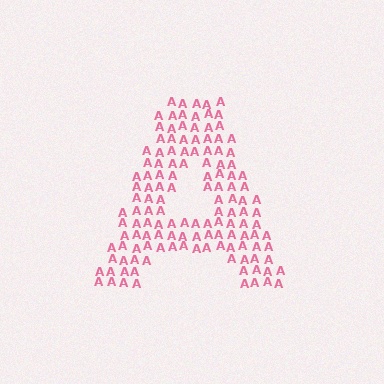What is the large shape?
The large shape is the letter A.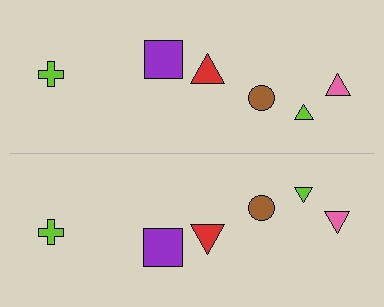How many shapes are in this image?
There are 12 shapes in this image.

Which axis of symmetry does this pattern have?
The pattern has a horizontal axis of symmetry running through the center of the image.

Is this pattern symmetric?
Yes, this pattern has bilateral (reflection) symmetry.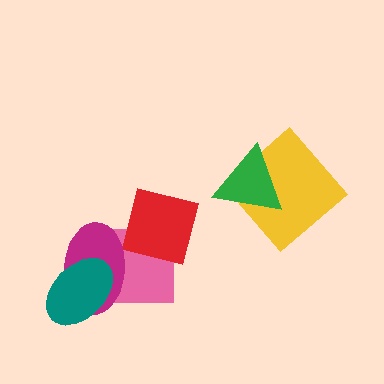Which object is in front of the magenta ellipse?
The teal ellipse is in front of the magenta ellipse.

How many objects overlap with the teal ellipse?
2 objects overlap with the teal ellipse.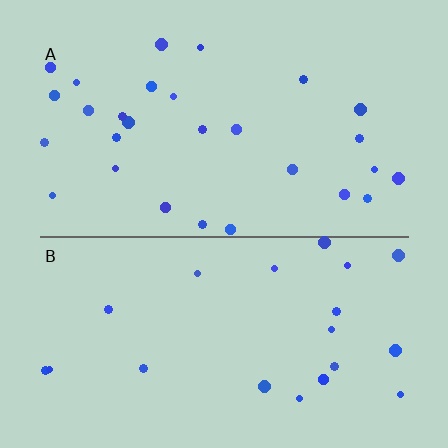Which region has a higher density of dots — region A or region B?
A (the top).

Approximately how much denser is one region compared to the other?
Approximately 1.4× — region A over region B.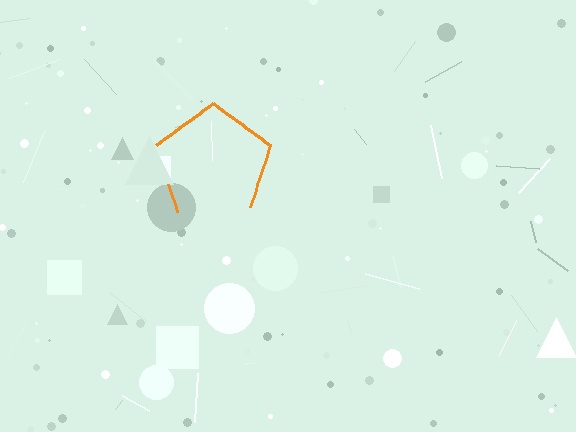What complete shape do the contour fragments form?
The contour fragments form a pentagon.